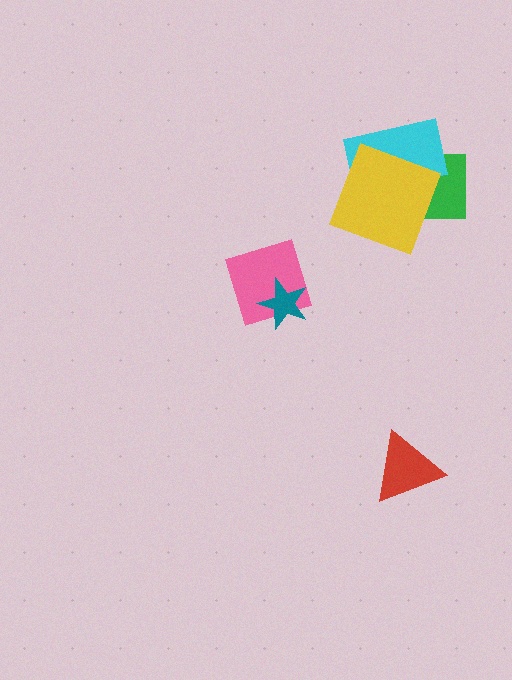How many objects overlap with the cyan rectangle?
2 objects overlap with the cyan rectangle.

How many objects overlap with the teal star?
1 object overlaps with the teal star.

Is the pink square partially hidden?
Yes, it is partially covered by another shape.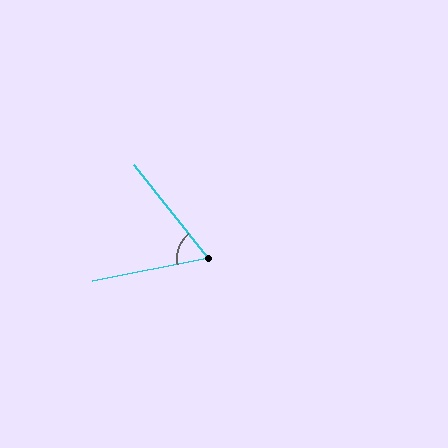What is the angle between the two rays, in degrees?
Approximately 62 degrees.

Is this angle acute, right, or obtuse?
It is acute.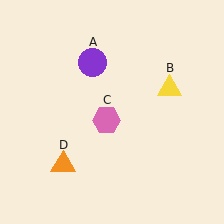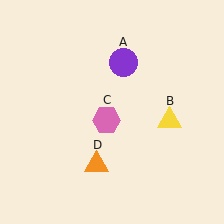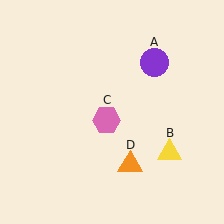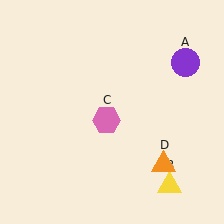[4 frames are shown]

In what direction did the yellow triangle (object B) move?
The yellow triangle (object B) moved down.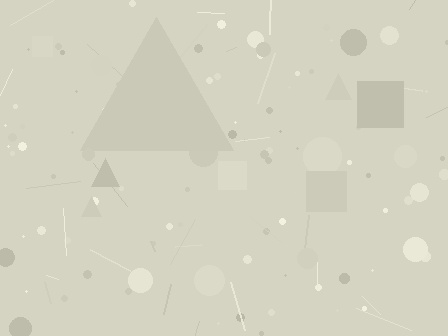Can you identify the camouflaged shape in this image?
The camouflaged shape is a triangle.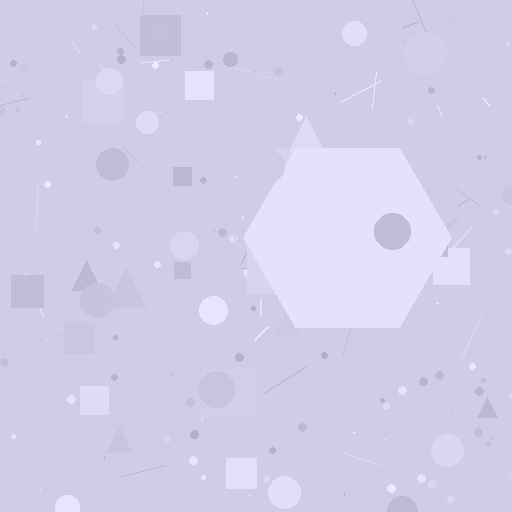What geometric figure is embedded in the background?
A hexagon is embedded in the background.